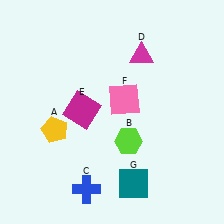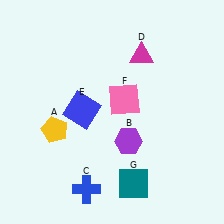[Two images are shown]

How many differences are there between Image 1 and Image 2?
There are 2 differences between the two images.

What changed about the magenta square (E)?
In Image 1, E is magenta. In Image 2, it changed to blue.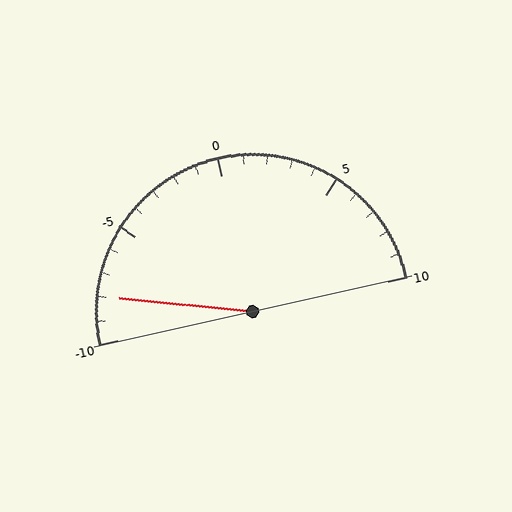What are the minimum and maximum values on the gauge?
The gauge ranges from -10 to 10.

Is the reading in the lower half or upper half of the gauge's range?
The reading is in the lower half of the range (-10 to 10).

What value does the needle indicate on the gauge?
The needle indicates approximately -8.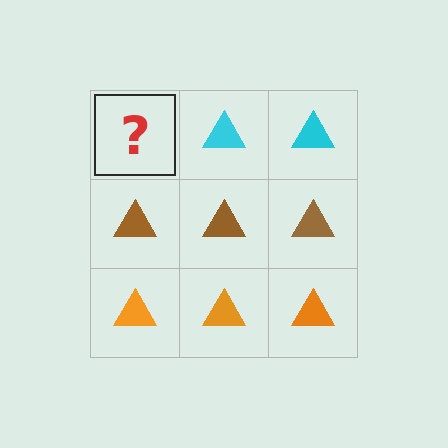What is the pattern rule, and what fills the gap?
The rule is that each row has a consistent color. The gap should be filled with a cyan triangle.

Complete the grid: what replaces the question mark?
The question mark should be replaced with a cyan triangle.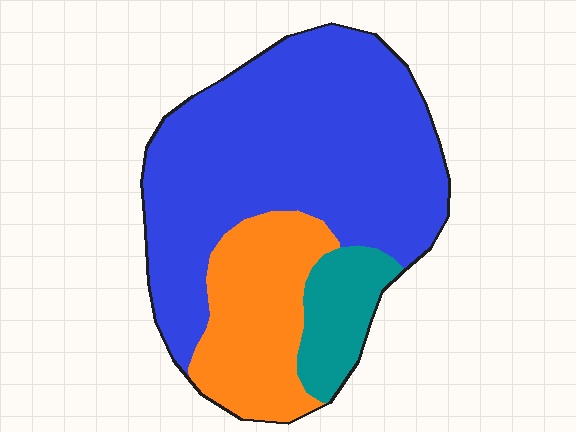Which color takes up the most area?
Blue, at roughly 65%.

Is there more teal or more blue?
Blue.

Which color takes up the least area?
Teal, at roughly 10%.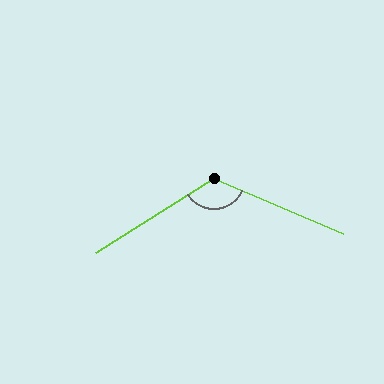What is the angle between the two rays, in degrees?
Approximately 124 degrees.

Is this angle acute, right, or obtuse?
It is obtuse.